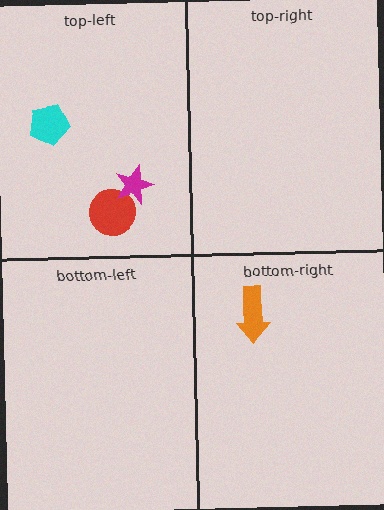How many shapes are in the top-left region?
3.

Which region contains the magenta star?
The top-left region.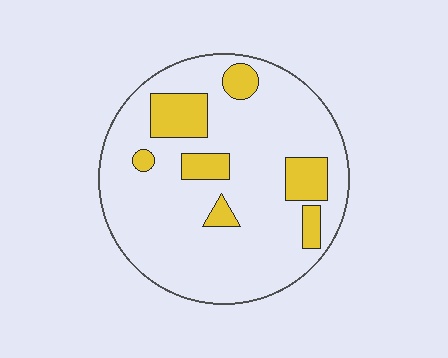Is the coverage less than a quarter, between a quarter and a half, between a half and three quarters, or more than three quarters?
Less than a quarter.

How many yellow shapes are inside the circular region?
7.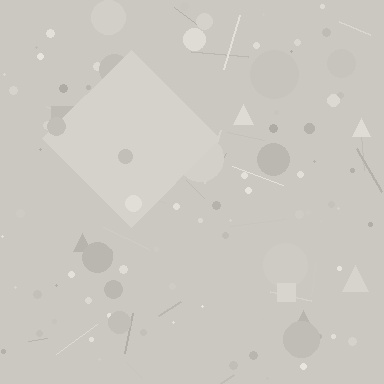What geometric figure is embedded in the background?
A diamond is embedded in the background.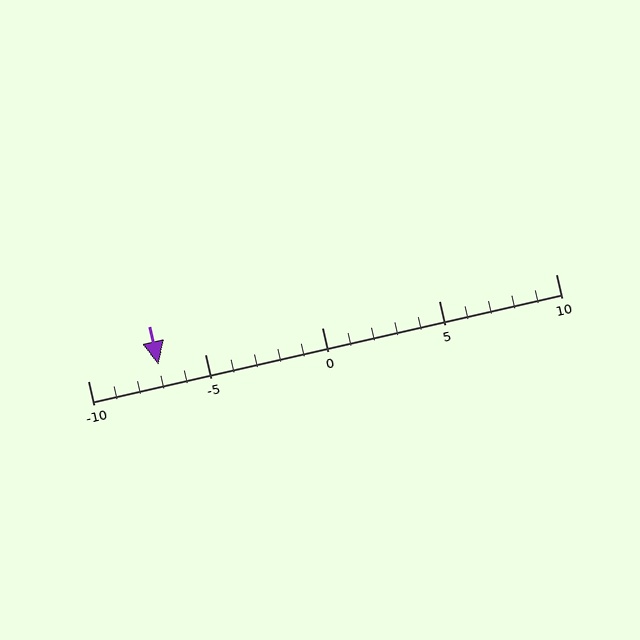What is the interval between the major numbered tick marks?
The major tick marks are spaced 5 units apart.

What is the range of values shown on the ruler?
The ruler shows values from -10 to 10.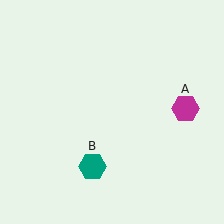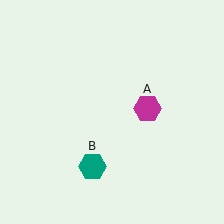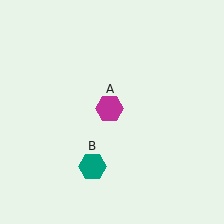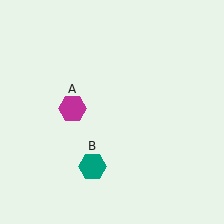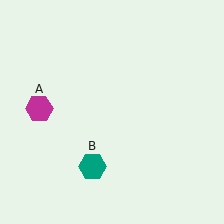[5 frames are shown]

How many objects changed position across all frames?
1 object changed position: magenta hexagon (object A).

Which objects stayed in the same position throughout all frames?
Teal hexagon (object B) remained stationary.